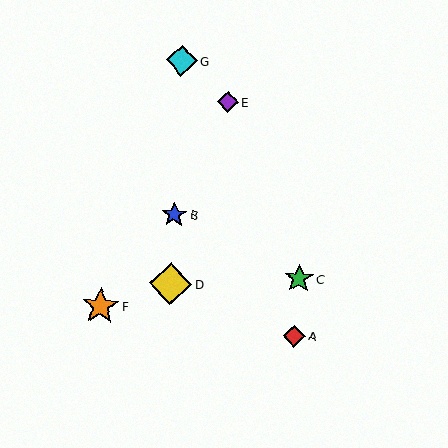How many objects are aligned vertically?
3 objects (B, D, G) are aligned vertically.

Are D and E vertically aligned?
No, D is at x≈171 and E is at x≈228.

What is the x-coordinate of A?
Object A is at x≈294.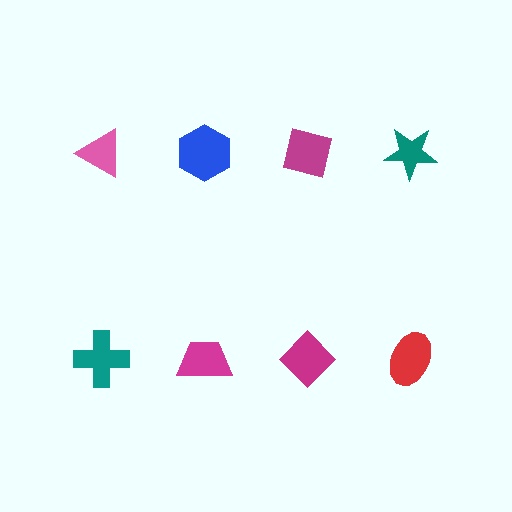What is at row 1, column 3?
A magenta square.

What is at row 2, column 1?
A teal cross.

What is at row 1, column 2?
A blue hexagon.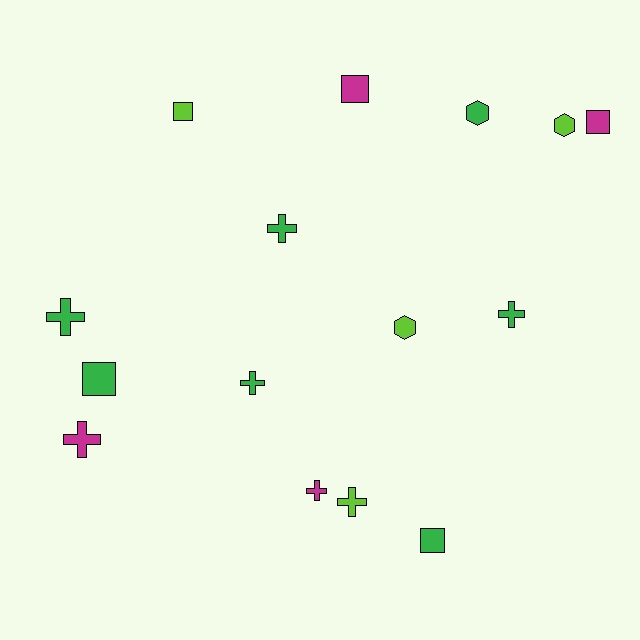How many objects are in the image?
There are 15 objects.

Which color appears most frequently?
Green, with 7 objects.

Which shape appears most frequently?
Cross, with 7 objects.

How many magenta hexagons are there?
There are no magenta hexagons.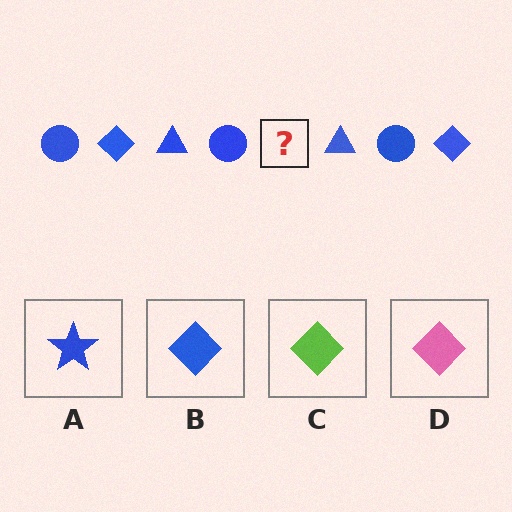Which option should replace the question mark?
Option B.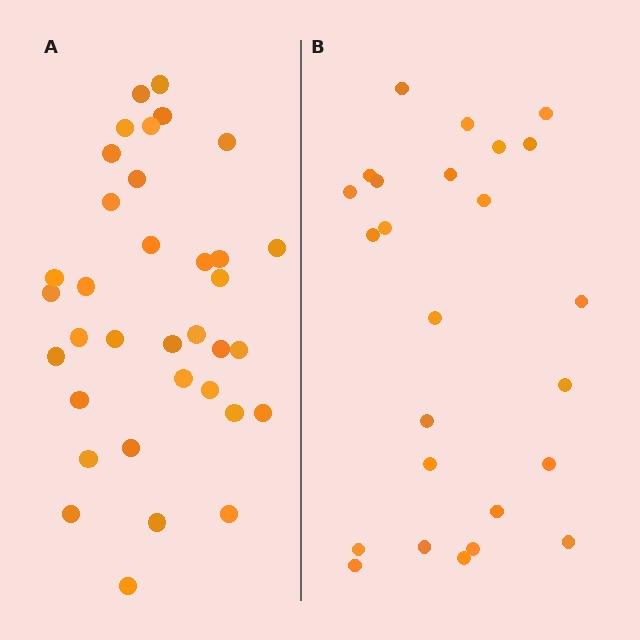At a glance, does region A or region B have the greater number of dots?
Region A (the left region) has more dots.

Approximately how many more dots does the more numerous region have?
Region A has roughly 10 or so more dots than region B.